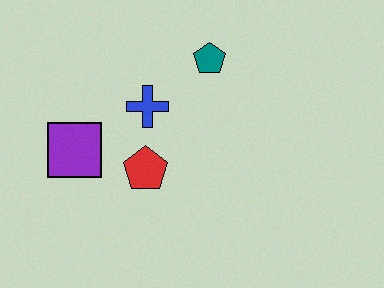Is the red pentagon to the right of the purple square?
Yes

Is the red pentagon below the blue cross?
Yes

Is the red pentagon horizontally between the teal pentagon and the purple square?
Yes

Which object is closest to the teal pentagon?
The blue cross is closest to the teal pentagon.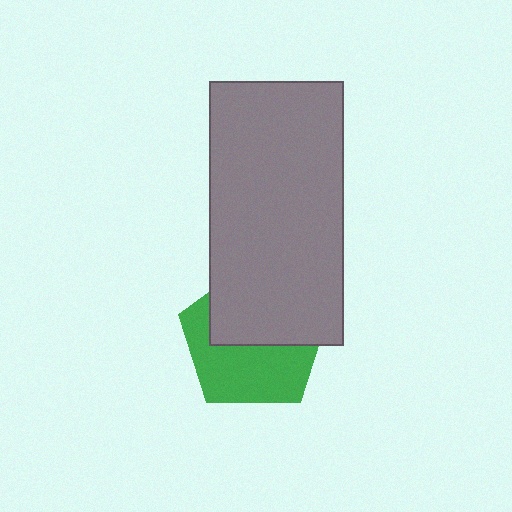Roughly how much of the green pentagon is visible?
About half of it is visible (roughly 51%).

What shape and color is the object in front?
The object in front is a gray rectangle.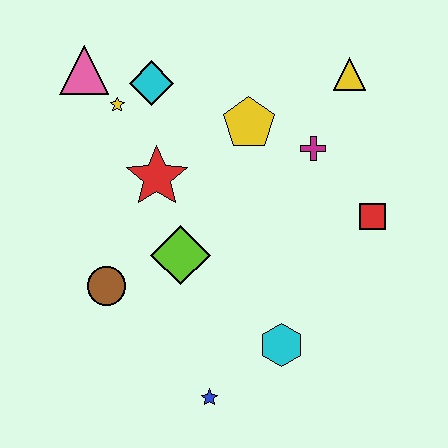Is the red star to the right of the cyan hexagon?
No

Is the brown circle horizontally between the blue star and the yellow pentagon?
No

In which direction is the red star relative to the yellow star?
The red star is below the yellow star.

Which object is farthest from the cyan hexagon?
The pink triangle is farthest from the cyan hexagon.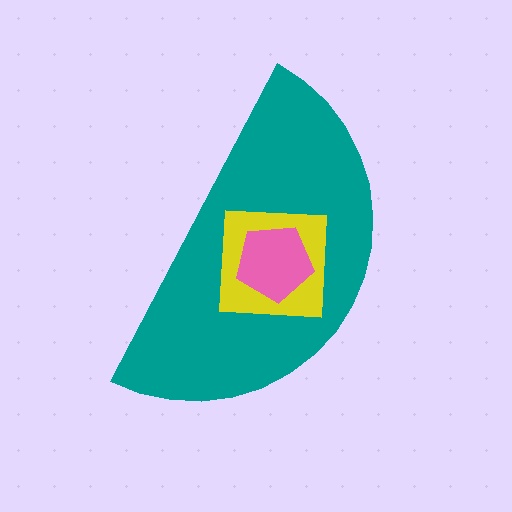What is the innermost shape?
The pink pentagon.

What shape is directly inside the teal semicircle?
The yellow square.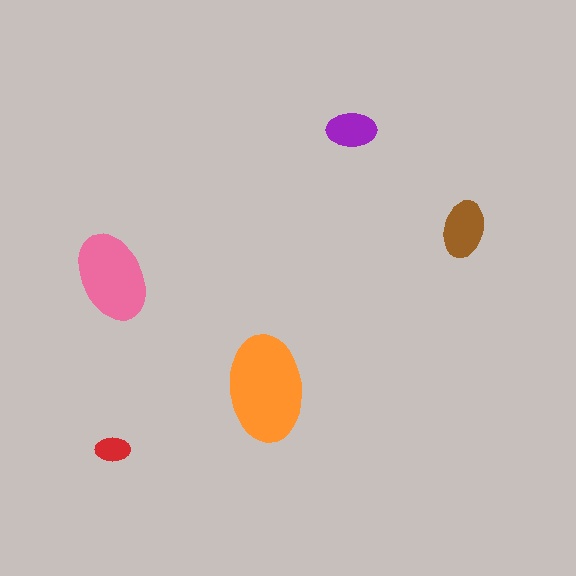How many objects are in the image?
There are 5 objects in the image.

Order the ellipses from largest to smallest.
the orange one, the pink one, the brown one, the purple one, the red one.